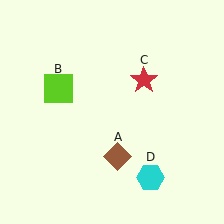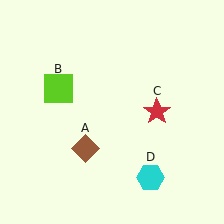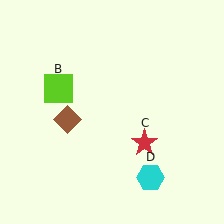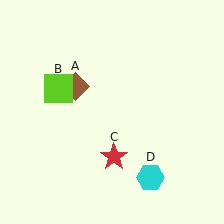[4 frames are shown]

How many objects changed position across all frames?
2 objects changed position: brown diamond (object A), red star (object C).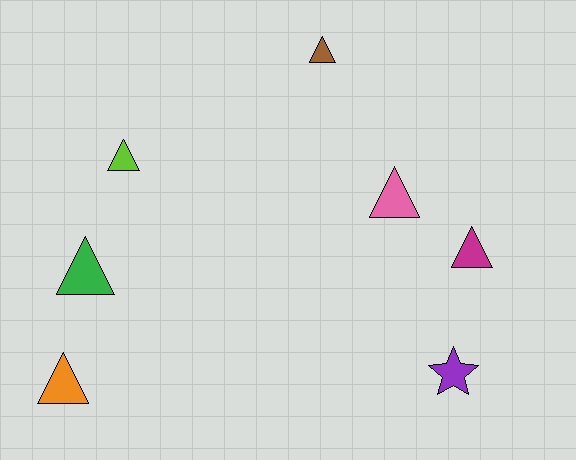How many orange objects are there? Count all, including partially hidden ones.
There is 1 orange object.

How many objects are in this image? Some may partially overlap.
There are 7 objects.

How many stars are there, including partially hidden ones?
There is 1 star.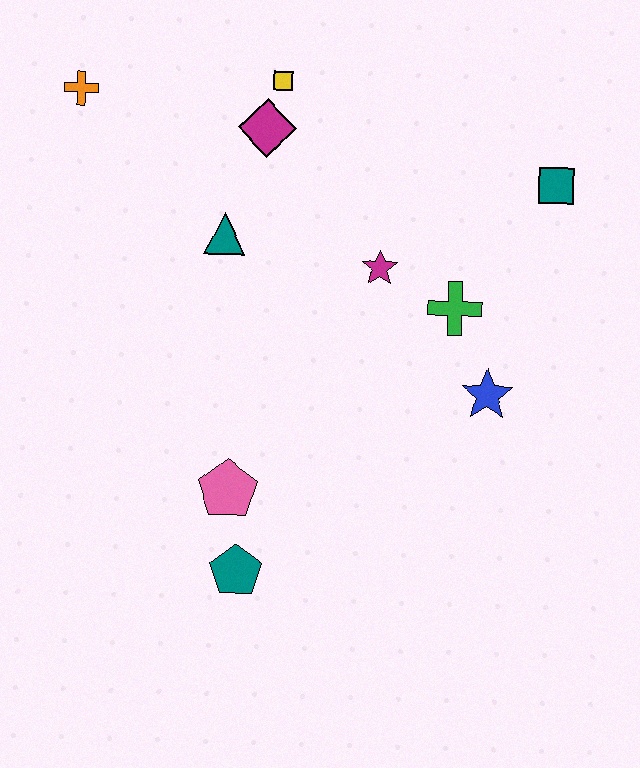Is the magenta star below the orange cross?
Yes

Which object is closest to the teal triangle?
The magenta diamond is closest to the teal triangle.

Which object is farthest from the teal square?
The teal pentagon is farthest from the teal square.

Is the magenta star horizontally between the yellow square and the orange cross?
No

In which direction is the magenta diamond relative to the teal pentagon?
The magenta diamond is above the teal pentagon.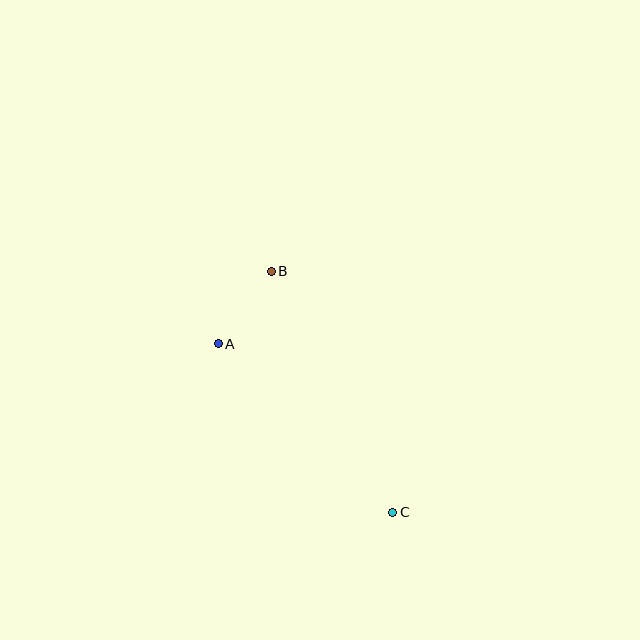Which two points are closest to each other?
Points A and B are closest to each other.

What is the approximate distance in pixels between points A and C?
The distance between A and C is approximately 242 pixels.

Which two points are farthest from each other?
Points B and C are farthest from each other.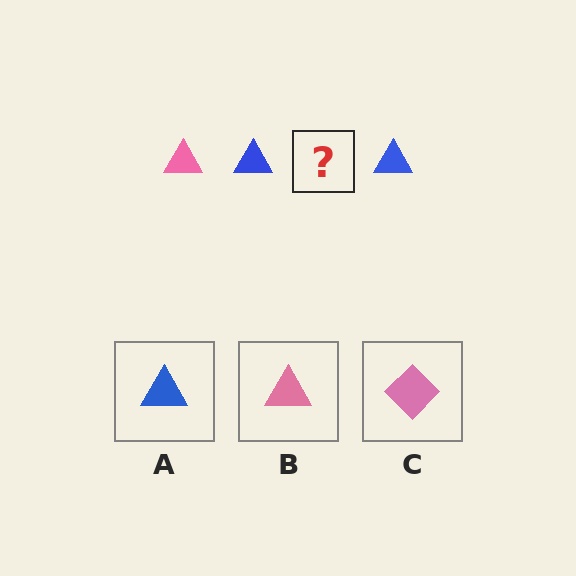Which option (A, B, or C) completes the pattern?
B.